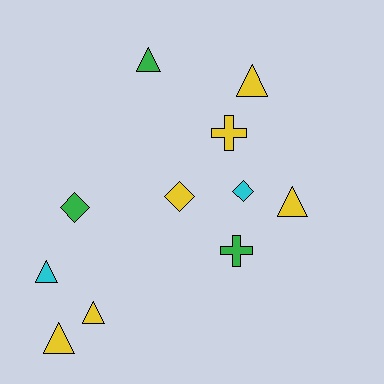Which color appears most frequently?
Yellow, with 6 objects.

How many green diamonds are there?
There is 1 green diamond.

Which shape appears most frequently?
Triangle, with 6 objects.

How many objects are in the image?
There are 11 objects.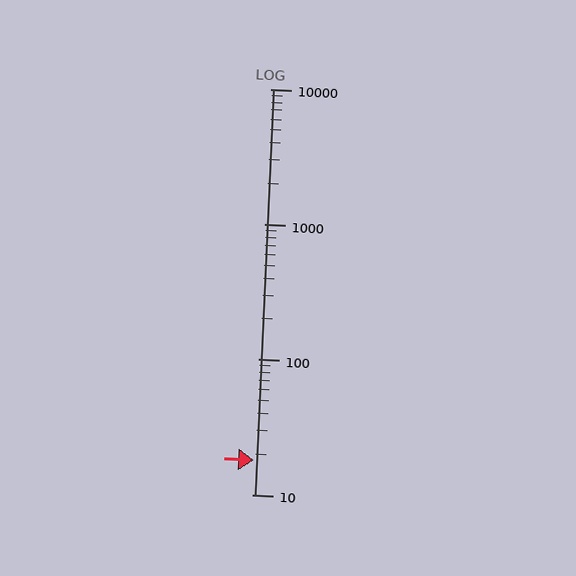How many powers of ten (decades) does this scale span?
The scale spans 3 decades, from 10 to 10000.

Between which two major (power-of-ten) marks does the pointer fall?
The pointer is between 10 and 100.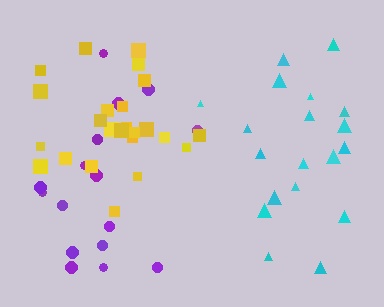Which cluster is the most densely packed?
Yellow.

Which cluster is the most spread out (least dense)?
Purple.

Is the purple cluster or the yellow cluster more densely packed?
Yellow.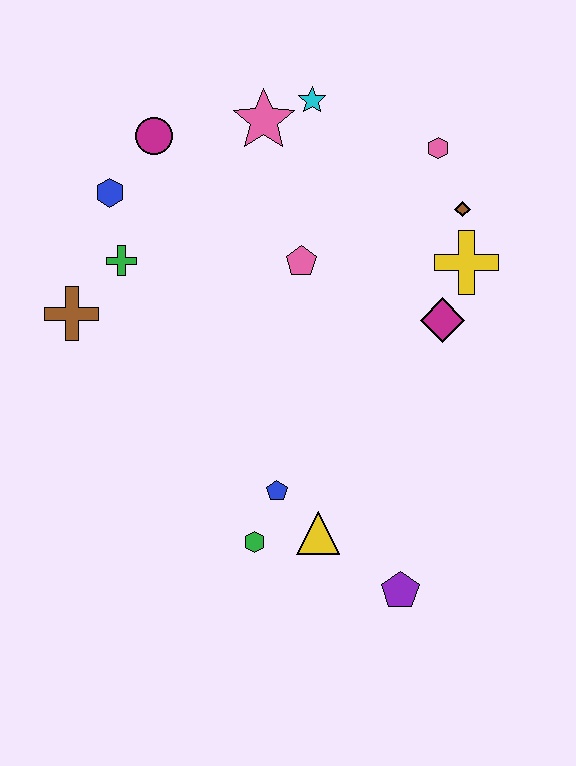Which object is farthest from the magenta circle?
The purple pentagon is farthest from the magenta circle.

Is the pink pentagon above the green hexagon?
Yes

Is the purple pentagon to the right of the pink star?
Yes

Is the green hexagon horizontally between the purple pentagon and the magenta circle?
Yes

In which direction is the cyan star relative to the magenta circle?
The cyan star is to the right of the magenta circle.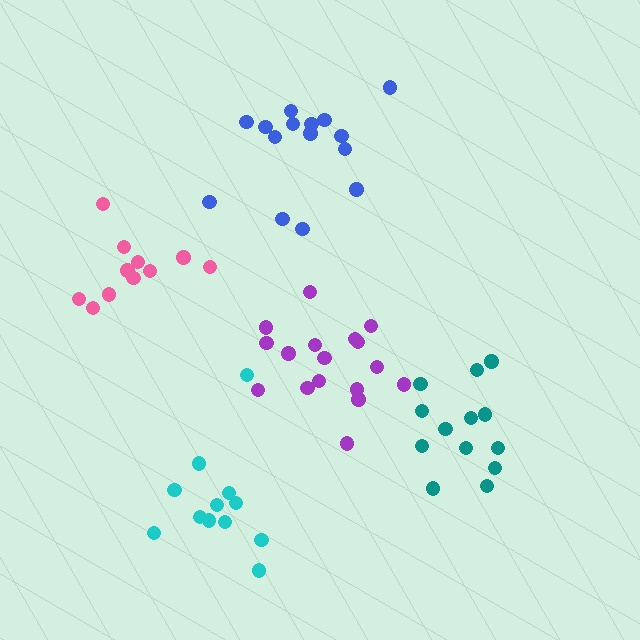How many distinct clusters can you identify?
There are 5 distinct clusters.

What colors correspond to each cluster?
The clusters are colored: pink, blue, cyan, purple, teal.